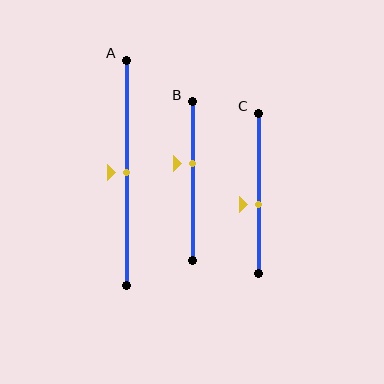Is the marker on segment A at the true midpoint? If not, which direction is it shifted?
Yes, the marker on segment A is at the true midpoint.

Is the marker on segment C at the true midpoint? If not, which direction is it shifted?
No, the marker on segment C is shifted downward by about 7% of the segment length.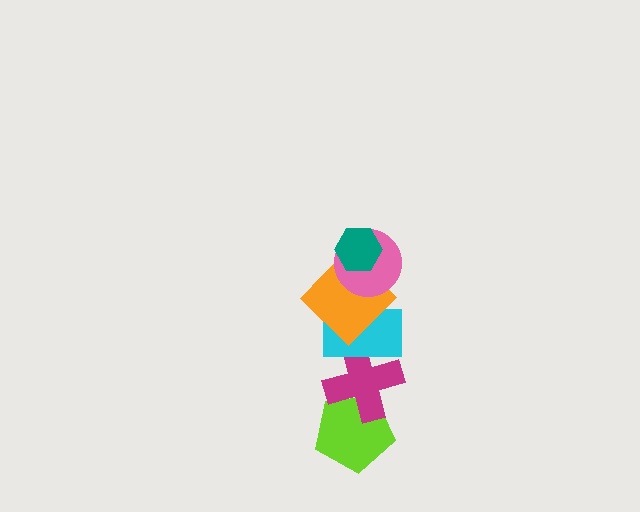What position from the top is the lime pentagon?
The lime pentagon is 6th from the top.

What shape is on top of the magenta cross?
The cyan rectangle is on top of the magenta cross.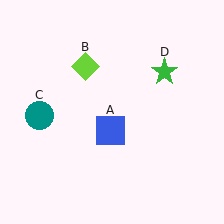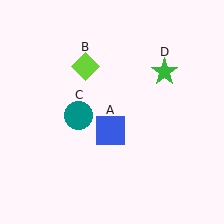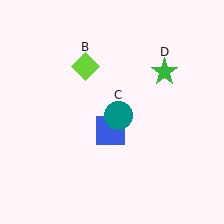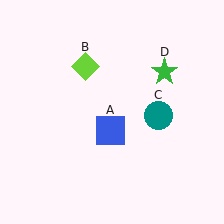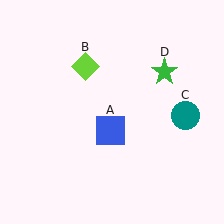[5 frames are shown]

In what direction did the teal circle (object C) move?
The teal circle (object C) moved right.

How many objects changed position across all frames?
1 object changed position: teal circle (object C).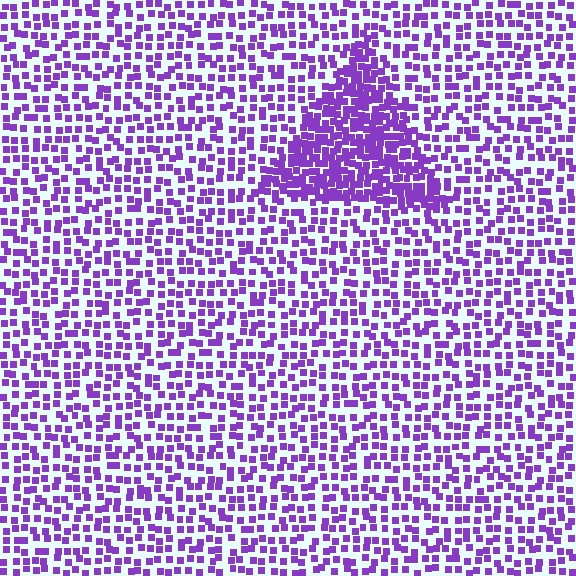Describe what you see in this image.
The image contains small purple elements arranged at two different densities. A triangle-shaped region is visible where the elements are more densely packed than the surrounding area.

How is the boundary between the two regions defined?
The boundary is defined by a change in element density (approximately 2.2x ratio). All elements are the same color, size, and shape.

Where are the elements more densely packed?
The elements are more densely packed inside the triangle boundary.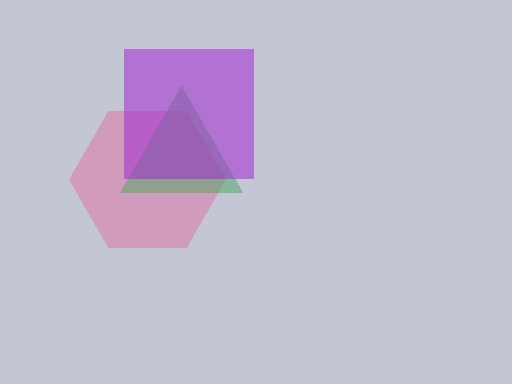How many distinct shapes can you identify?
There are 3 distinct shapes: a pink hexagon, a green triangle, a purple square.